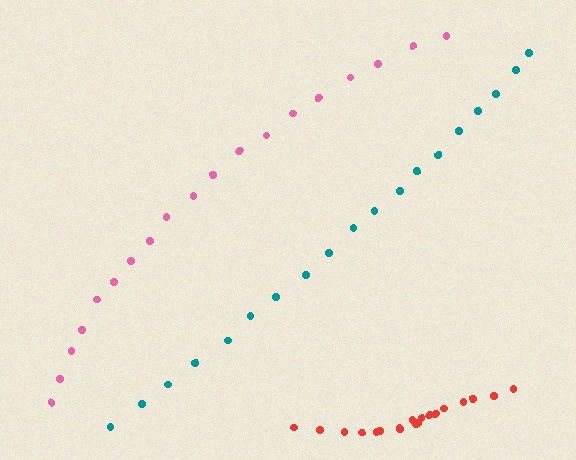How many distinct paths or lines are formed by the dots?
There are 3 distinct paths.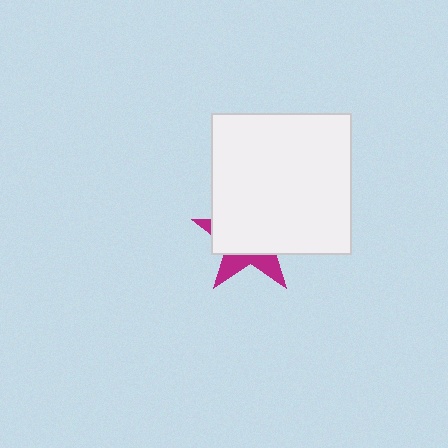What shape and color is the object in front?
The object in front is a white square.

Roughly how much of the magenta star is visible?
A small part of it is visible (roughly 30%).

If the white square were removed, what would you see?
You would see the complete magenta star.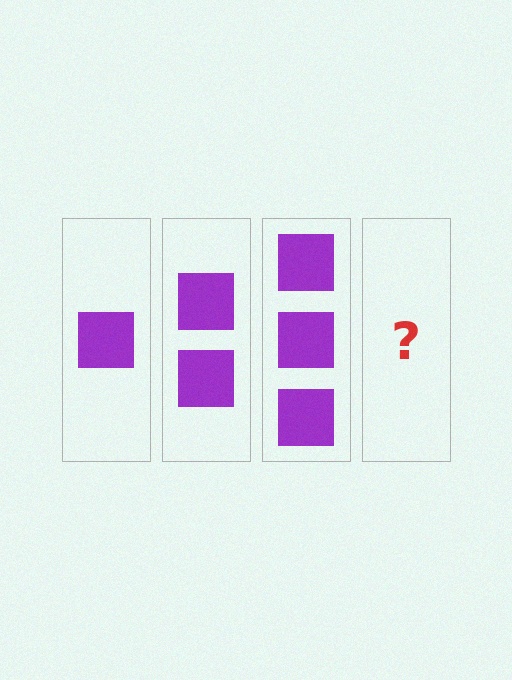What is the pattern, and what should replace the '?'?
The pattern is that each step adds one more square. The '?' should be 4 squares.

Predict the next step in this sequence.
The next step is 4 squares.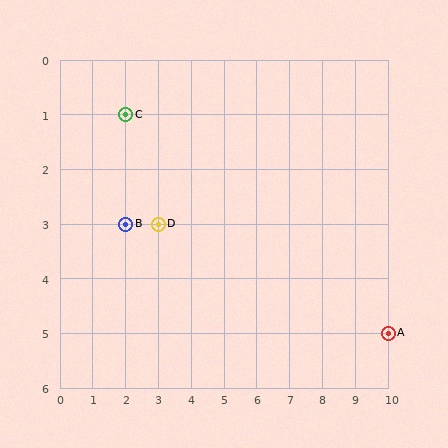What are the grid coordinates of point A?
Point A is at grid coordinates (10, 5).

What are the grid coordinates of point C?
Point C is at grid coordinates (2, 1).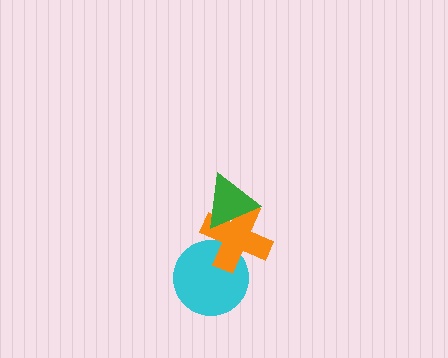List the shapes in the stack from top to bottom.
From top to bottom: the green triangle, the orange cross, the cyan circle.